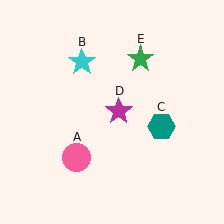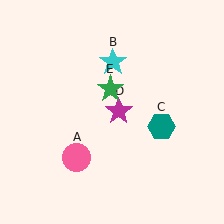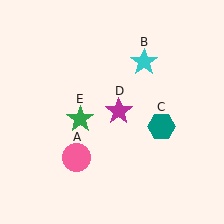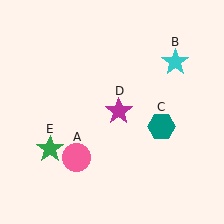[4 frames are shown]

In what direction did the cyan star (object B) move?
The cyan star (object B) moved right.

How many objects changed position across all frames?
2 objects changed position: cyan star (object B), green star (object E).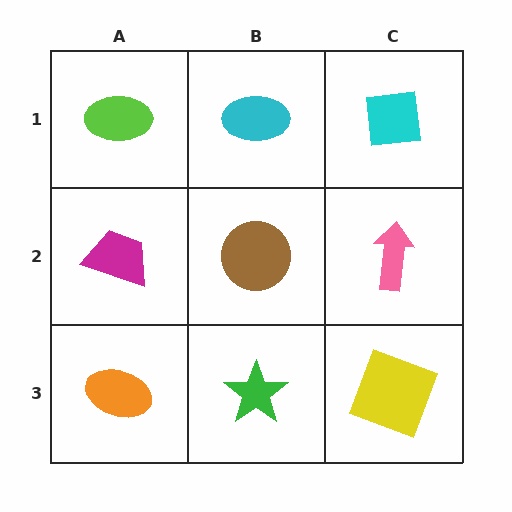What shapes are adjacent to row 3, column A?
A magenta trapezoid (row 2, column A), a green star (row 3, column B).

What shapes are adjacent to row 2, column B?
A cyan ellipse (row 1, column B), a green star (row 3, column B), a magenta trapezoid (row 2, column A), a pink arrow (row 2, column C).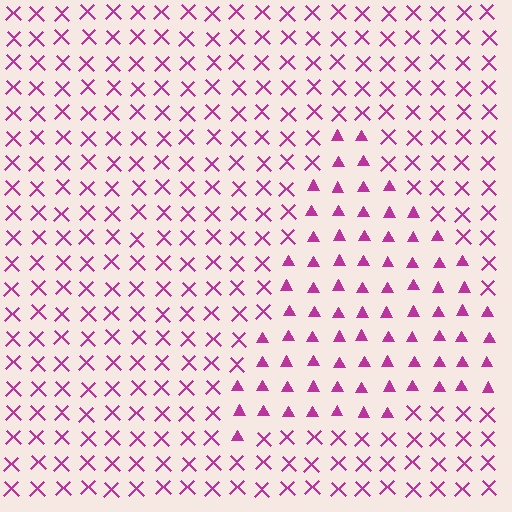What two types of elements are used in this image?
The image uses triangles inside the triangle region and X marks outside it.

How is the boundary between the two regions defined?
The boundary is defined by a change in element shape: triangles inside vs. X marks outside. All elements share the same color and spacing.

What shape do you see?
I see a triangle.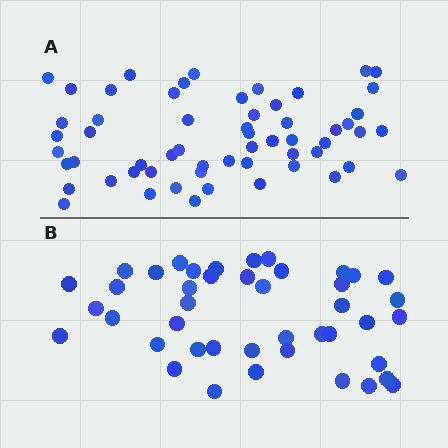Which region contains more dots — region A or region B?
Region A (the top region) has more dots.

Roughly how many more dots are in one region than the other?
Region A has approximately 15 more dots than region B.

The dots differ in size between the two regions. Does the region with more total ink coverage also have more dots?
No. Region B has more total ink coverage because its dots are larger, but region A actually contains more individual dots. Total area can be misleading — the number of items is what matters here.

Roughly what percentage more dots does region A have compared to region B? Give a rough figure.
About 35% more.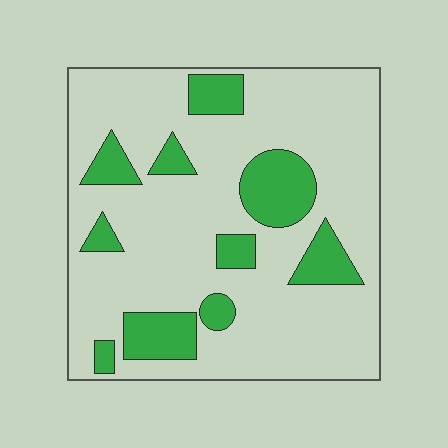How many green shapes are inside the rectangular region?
10.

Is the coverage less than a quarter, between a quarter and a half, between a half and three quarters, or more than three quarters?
Less than a quarter.